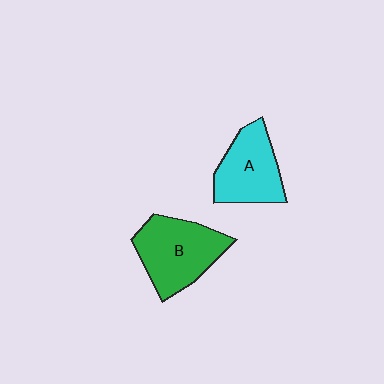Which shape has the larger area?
Shape B (green).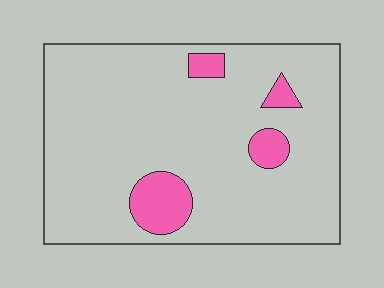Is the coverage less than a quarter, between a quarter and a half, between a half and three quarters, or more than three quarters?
Less than a quarter.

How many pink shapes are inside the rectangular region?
4.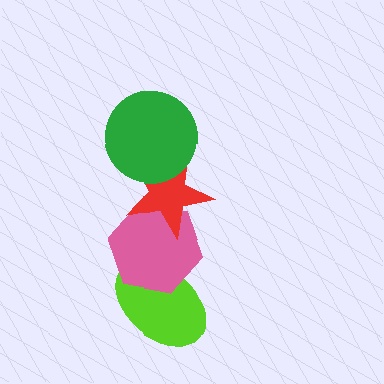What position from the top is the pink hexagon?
The pink hexagon is 3rd from the top.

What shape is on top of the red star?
The green circle is on top of the red star.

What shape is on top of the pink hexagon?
The red star is on top of the pink hexagon.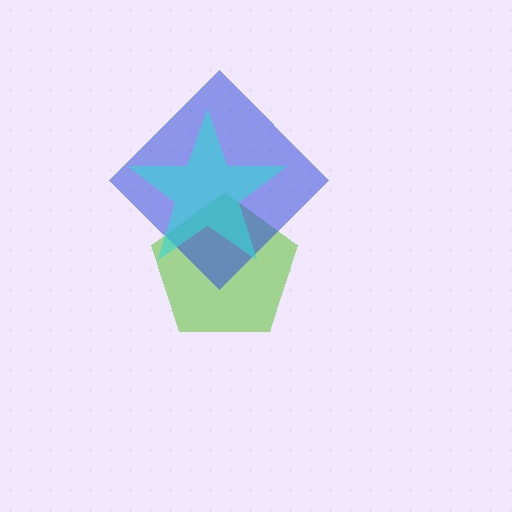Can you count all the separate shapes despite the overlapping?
Yes, there are 3 separate shapes.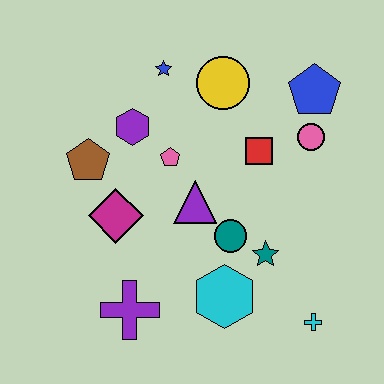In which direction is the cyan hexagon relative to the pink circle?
The cyan hexagon is below the pink circle.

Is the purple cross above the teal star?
No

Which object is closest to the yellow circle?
The blue star is closest to the yellow circle.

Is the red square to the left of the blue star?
No